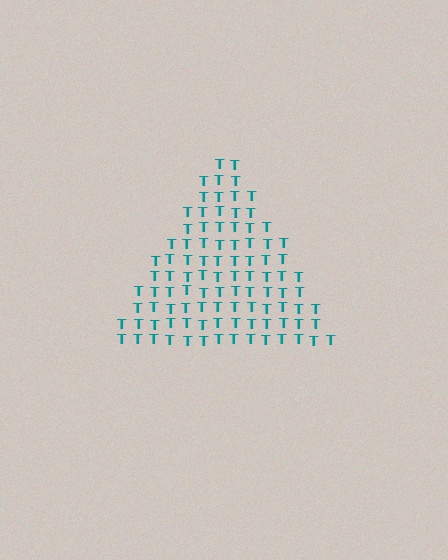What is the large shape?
The large shape is a triangle.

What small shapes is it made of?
It is made of small letter T's.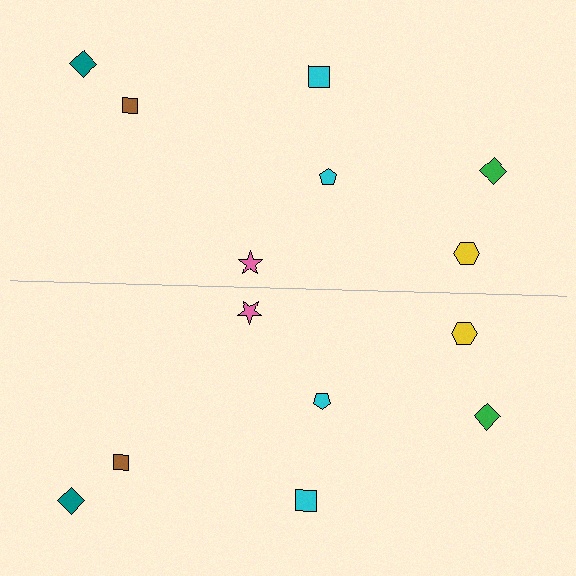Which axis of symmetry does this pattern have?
The pattern has a horizontal axis of symmetry running through the center of the image.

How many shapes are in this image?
There are 14 shapes in this image.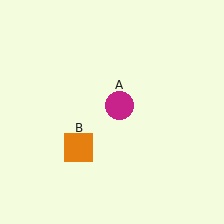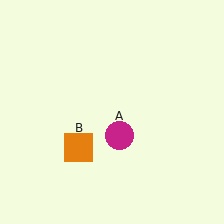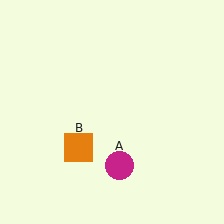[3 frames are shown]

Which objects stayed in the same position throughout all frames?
Orange square (object B) remained stationary.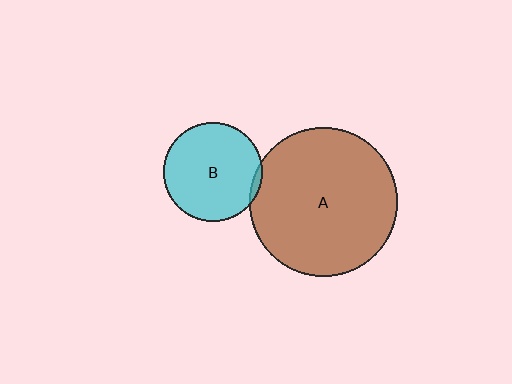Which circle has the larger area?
Circle A (brown).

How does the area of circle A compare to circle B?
Approximately 2.2 times.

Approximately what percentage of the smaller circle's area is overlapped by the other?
Approximately 5%.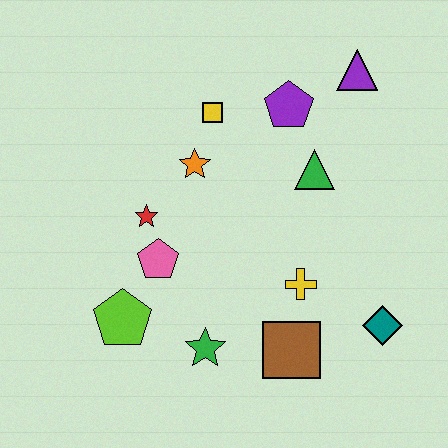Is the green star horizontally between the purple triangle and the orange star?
Yes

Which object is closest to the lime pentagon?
The pink pentagon is closest to the lime pentagon.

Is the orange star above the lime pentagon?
Yes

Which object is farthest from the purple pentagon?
The lime pentagon is farthest from the purple pentagon.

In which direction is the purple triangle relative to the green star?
The purple triangle is above the green star.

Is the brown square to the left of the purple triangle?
Yes